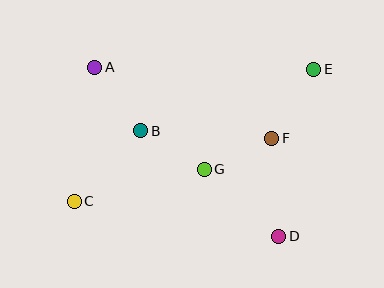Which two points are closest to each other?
Points B and G are closest to each other.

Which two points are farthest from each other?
Points C and E are farthest from each other.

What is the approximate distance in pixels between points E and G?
The distance between E and G is approximately 148 pixels.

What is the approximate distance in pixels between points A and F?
The distance between A and F is approximately 191 pixels.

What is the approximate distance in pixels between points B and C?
The distance between B and C is approximately 97 pixels.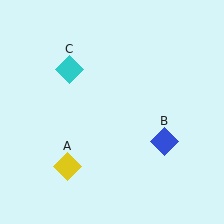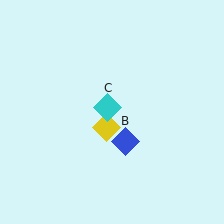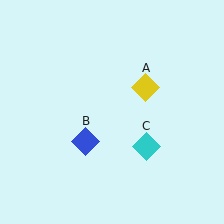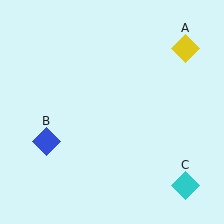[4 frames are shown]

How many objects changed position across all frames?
3 objects changed position: yellow diamond (object A), blue diamond (object B), cyan diamond (object C).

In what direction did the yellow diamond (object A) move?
The yellow diamond (object A) moved up and to the right.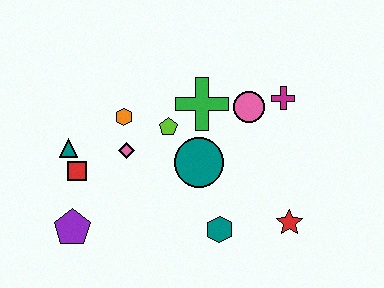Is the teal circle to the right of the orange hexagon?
Yes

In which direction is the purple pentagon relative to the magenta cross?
The purple pentagon is to the left of the magenta cross.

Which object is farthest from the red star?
The teal triangle is farthest from the red star.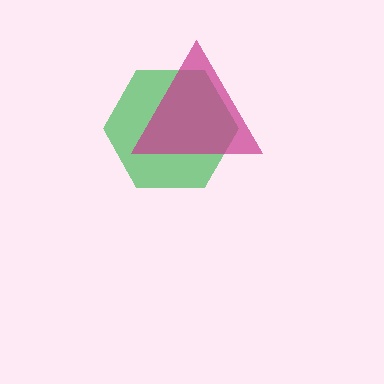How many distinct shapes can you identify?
There are 2 distinct shapes: a green hexagon, a magenta triangle.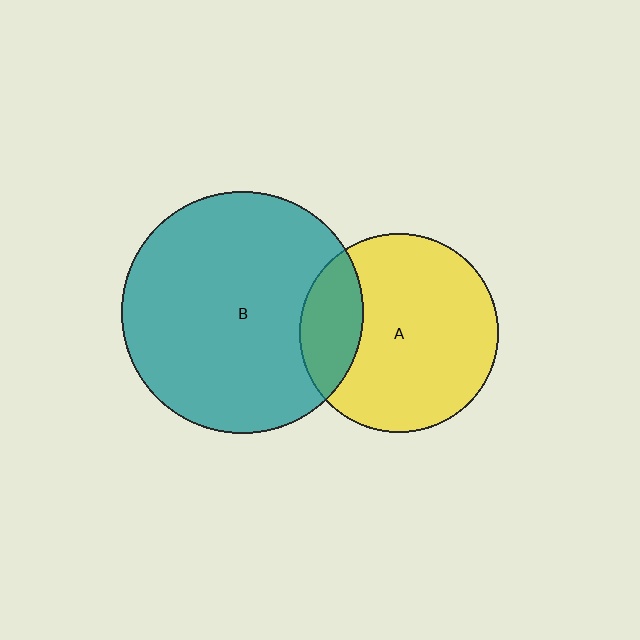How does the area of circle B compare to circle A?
Approximately 1.5 times.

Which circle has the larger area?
Circle B (teal).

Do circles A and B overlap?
Yes.